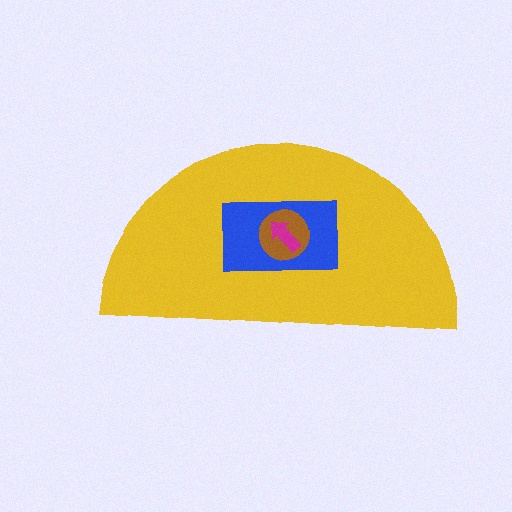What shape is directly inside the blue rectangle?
The brown circle.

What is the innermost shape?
The magenta arrow.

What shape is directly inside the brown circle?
The magenta arrow.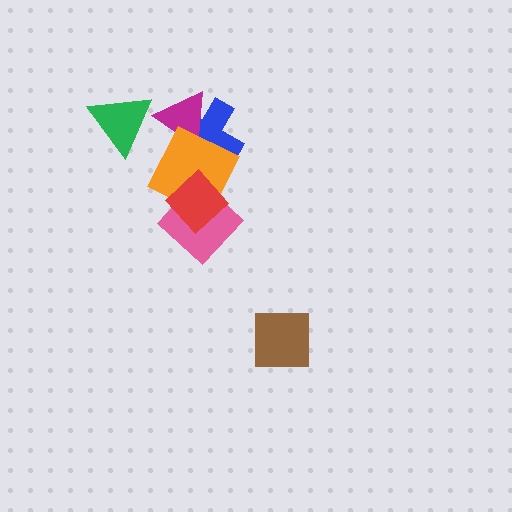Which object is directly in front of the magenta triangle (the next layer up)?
The orange diamond is directly in front of the magenta triangle.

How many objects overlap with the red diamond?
2 objects overlap with the red diamond.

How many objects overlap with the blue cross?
2 objects overlap with the blue cross.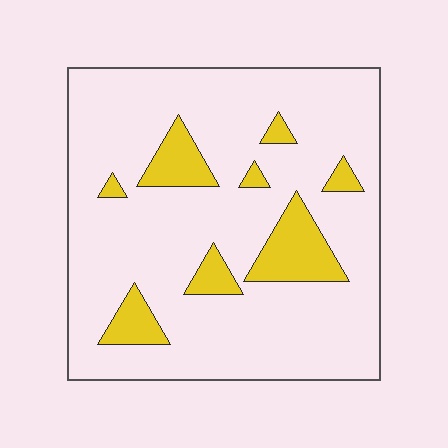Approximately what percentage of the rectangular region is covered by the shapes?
Approximately 15%.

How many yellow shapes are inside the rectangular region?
8.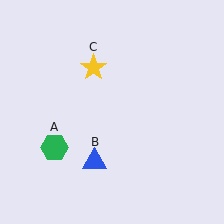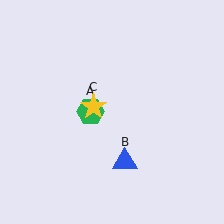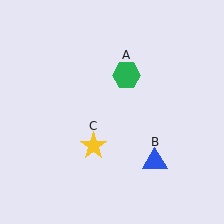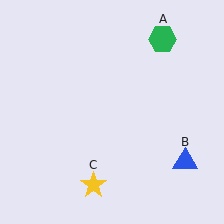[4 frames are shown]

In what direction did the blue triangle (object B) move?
The blue triangle (object B) moved right.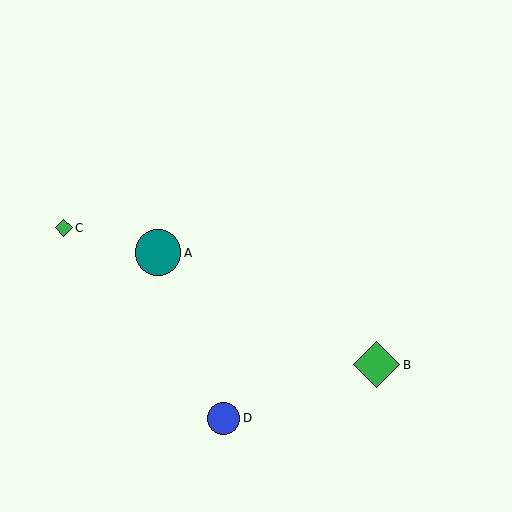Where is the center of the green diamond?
The center of the green diamond is at (376, 365).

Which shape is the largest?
The green diamond (labeled B) is the largest.